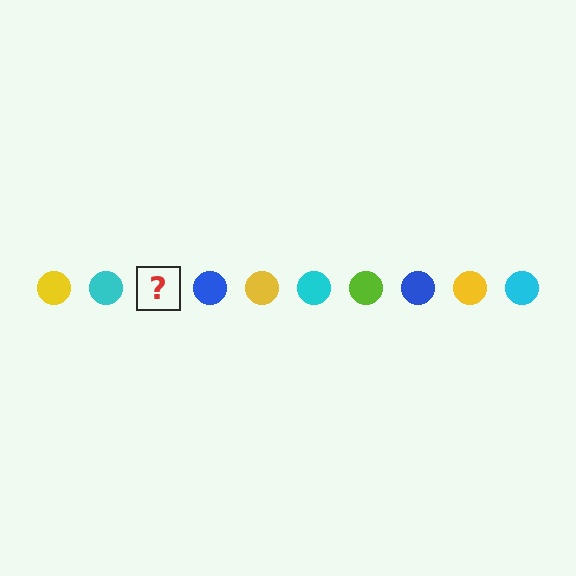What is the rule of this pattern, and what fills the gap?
The rule is that the pattern cycles through yellow, cyan, lime, blue circles. The gap should be filled with a lime circle.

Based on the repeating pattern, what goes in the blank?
The blank should be a lime circle.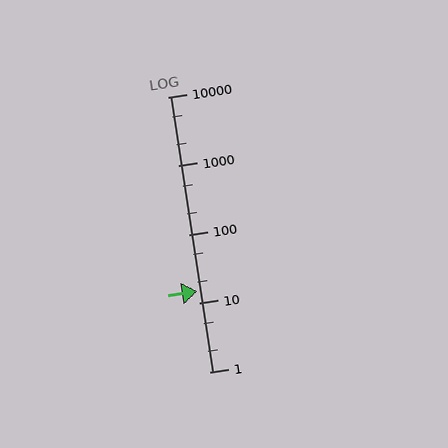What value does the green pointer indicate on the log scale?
The pointer indicates approximately 15.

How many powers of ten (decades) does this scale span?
The scale spans 4 decades, from 1 to 10000.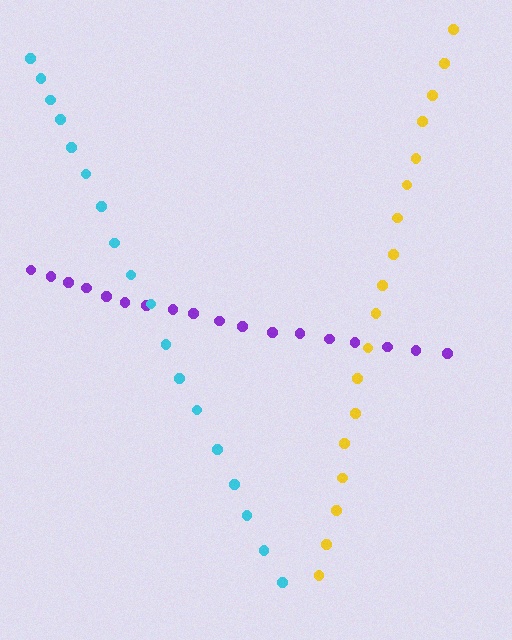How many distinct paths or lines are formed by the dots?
There are 3 distinct paths.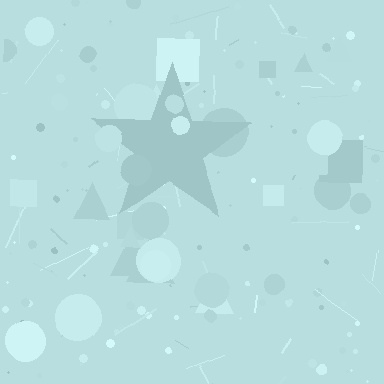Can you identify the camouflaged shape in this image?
The camouflaged shape is a star.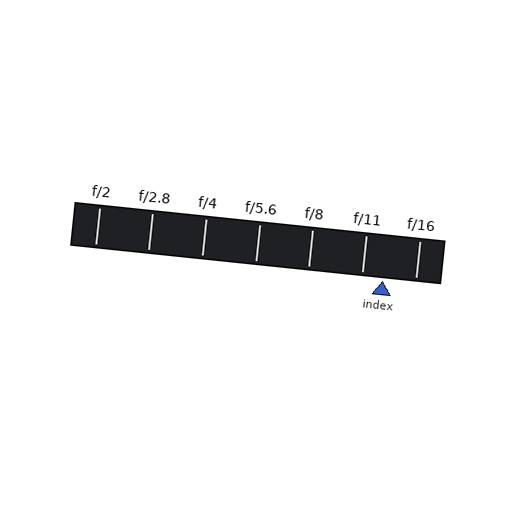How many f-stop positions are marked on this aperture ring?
There are 7 f-stop positions marked.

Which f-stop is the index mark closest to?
The index mark is closest to f/11.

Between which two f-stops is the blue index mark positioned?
The index mark is between f/11 and f/16.